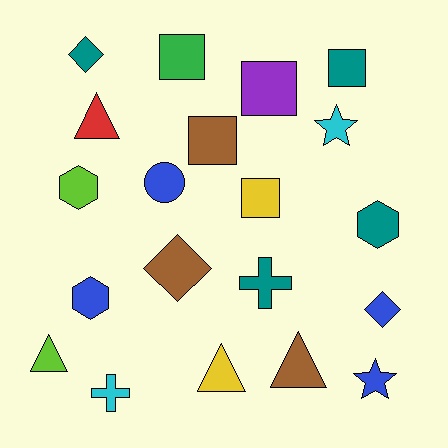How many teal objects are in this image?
There are 4 teal objects.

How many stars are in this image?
There are 2 stars.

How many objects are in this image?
There are 20 objects.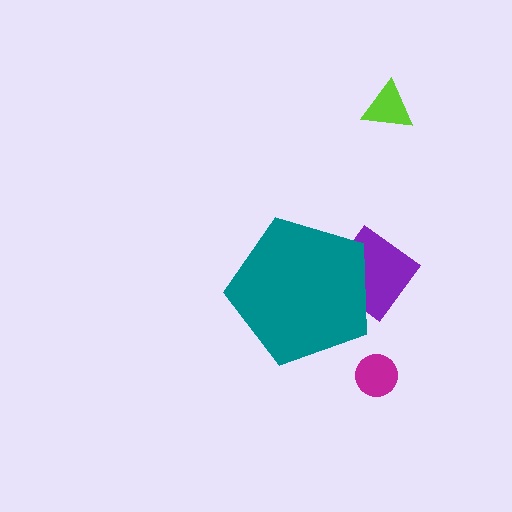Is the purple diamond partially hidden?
Yes, the purple diamond is partially hidden behind the teal pentagon.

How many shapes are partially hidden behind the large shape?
1 shape is partially hidden.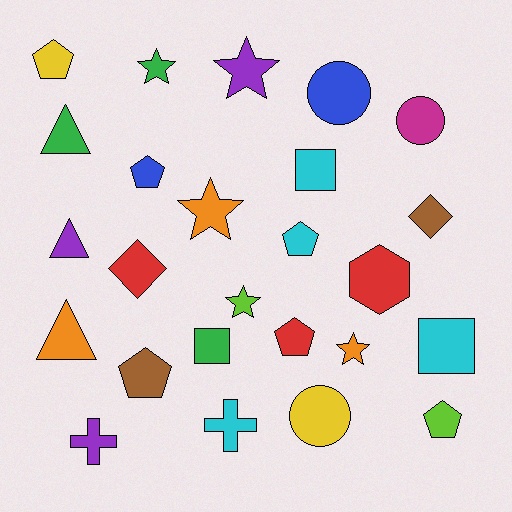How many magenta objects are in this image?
There is 1 magenta object.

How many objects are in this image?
There are 25 objects.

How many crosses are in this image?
There are 2 crosses.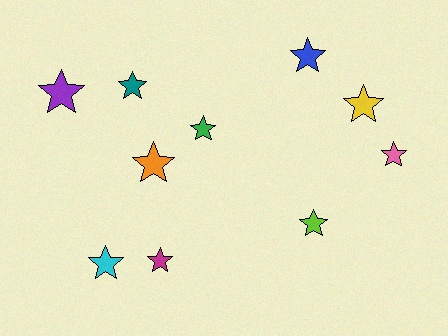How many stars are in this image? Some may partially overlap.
There are 10 stars.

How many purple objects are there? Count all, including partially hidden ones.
There is 1 purple object.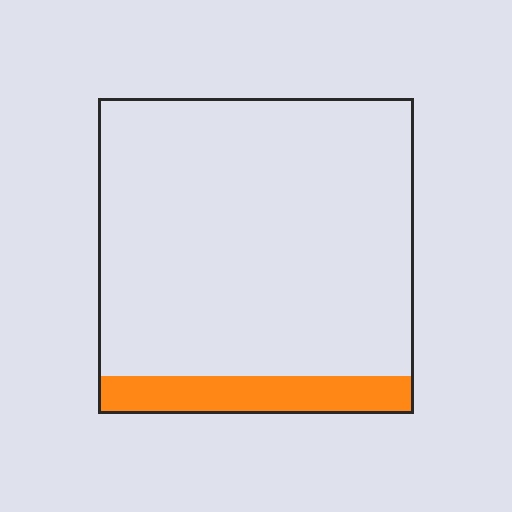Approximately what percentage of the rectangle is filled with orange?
Approximately 10%.